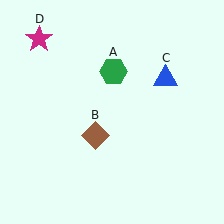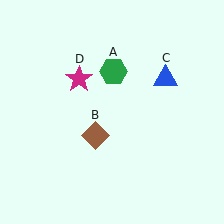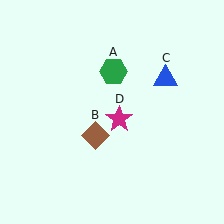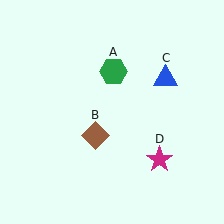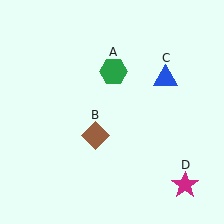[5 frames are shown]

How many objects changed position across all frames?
1 object changed position: magenta star (object D).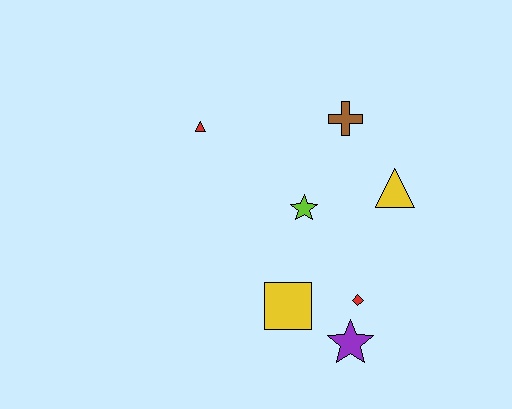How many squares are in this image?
There is 1 square.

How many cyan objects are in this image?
There are no cyan objects.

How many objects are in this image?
There are 7 objects.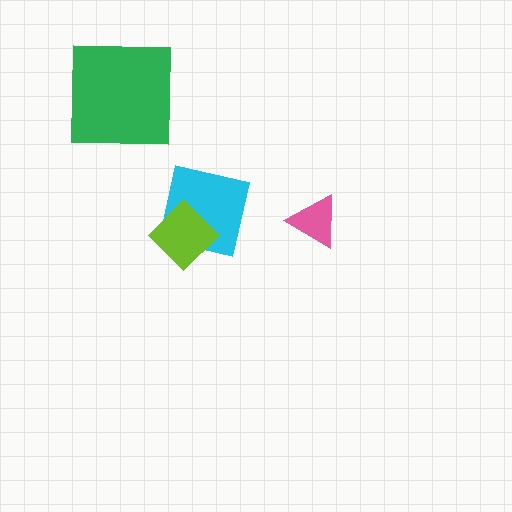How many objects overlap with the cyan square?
1 object overlaps with the cyan square.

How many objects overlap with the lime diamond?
1 object overlaps with the lime diamond.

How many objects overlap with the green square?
0 objects overlap with the green square.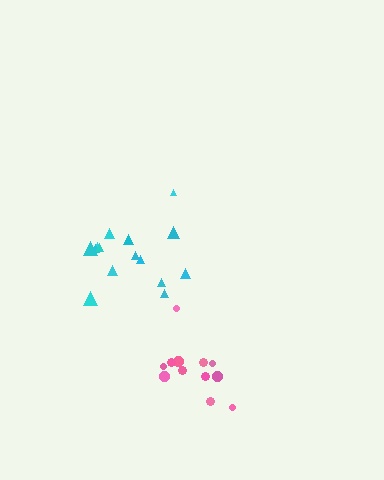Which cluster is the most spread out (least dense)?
Cyan.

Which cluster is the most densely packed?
Pink.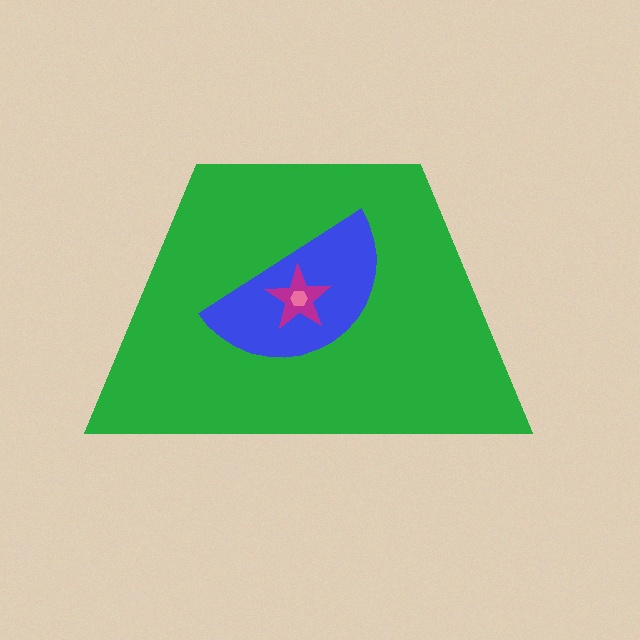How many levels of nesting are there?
4.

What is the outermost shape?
The green trapezoid.